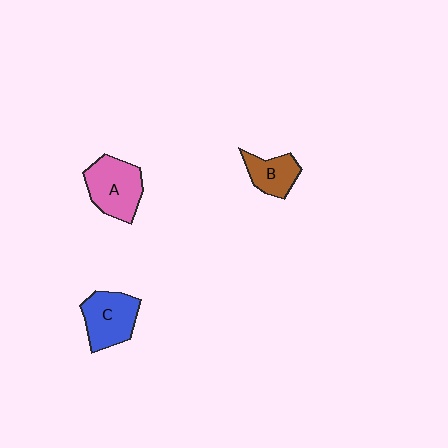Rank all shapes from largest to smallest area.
From largest to smallest: A (pink), C (blue), B (brown).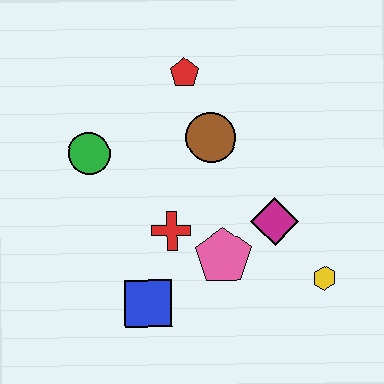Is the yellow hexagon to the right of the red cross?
Yes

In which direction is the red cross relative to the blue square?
The red cross is above the blue square.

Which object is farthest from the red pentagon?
The yellow hexagon is farthest from the red pentagon.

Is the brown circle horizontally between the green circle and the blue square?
No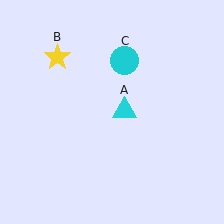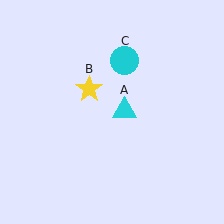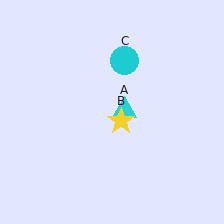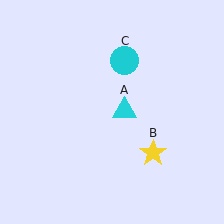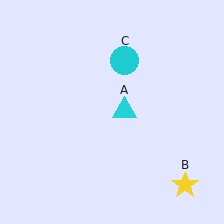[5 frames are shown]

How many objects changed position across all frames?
1 object changed position: yellow star (object B).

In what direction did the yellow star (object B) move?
The yellow star (object B) moved down and to the right.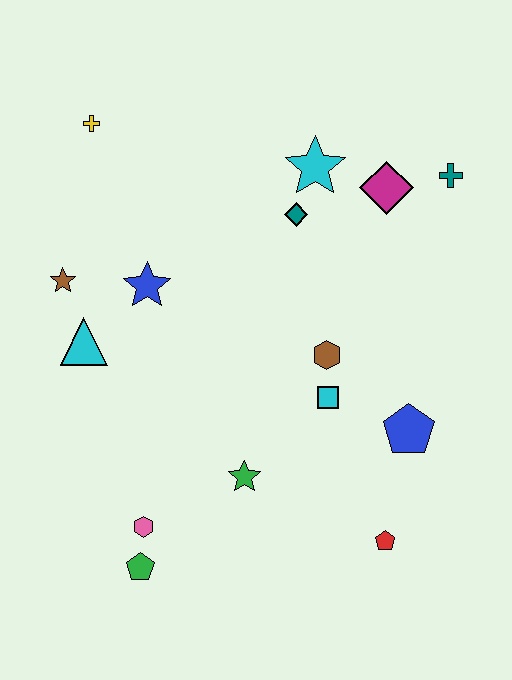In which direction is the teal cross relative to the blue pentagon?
The teal cross is above the blue pentagon.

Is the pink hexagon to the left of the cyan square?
Yes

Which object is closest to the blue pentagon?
The cyan square is closest to the blue pentagon.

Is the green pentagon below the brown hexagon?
Yes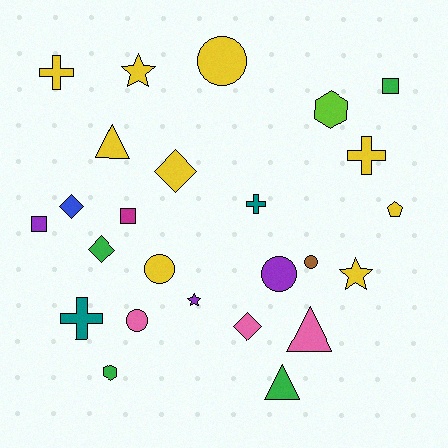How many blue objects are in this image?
There is 1 blue object.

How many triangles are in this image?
There are 3 triangles.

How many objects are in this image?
There are 25 objects.